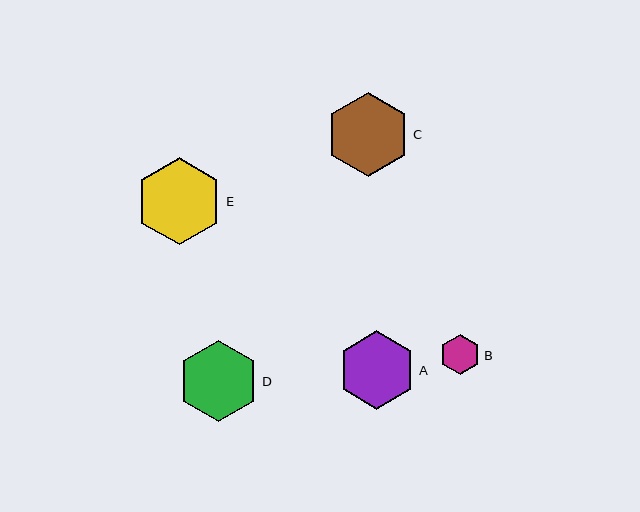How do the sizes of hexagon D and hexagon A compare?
Hexagon D and hexagon A are approximately the same size.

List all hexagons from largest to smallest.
From largest to smallest: E, C, D, A, B.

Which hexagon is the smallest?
Hexagon B is the smallest with a size of approximately 40 pixels.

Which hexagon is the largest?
Hexagon E is the largest with a size of approximately 87 pixels.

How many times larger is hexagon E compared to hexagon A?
Hexagon E is approximately 1.1 times the size of hexagon A.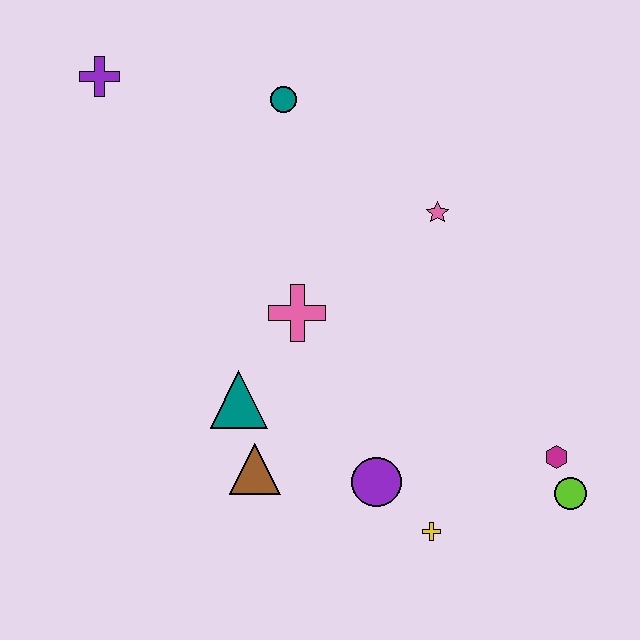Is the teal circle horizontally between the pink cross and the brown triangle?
Yes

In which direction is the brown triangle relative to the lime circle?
The brown triangle is to the left of the lime circle.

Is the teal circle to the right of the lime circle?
No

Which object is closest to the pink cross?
The teal triangle is closest to the pink cross.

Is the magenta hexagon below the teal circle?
Yes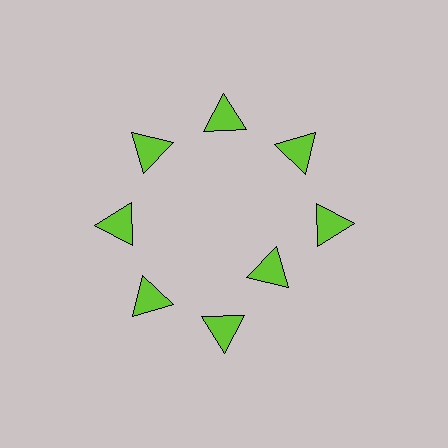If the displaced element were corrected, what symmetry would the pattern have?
It would have 8-fold rotational symmetry — the pattern would map onto itself every 45 degrees.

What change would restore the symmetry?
The symmetry would be restored by moving it outward, back onto the ring so that all 8 triangles sit at equal angles and equal distance from the center.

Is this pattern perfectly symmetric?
No. The 8 lime triangles are arranged in a ring, but one element near the 4 o'clock position is pulled inward toward the center, breaking the 8-fold rotational symmetry.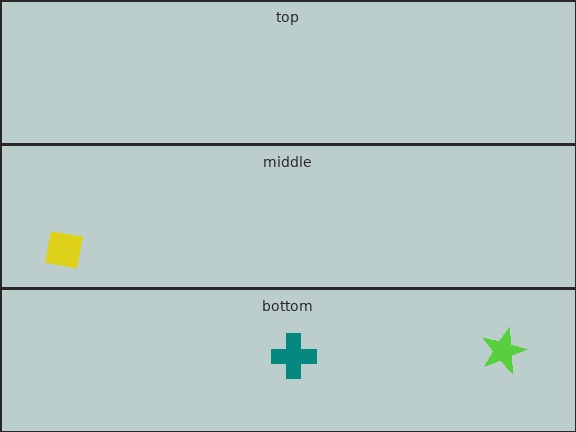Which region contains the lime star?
The bottom region.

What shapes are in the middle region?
The yellow square.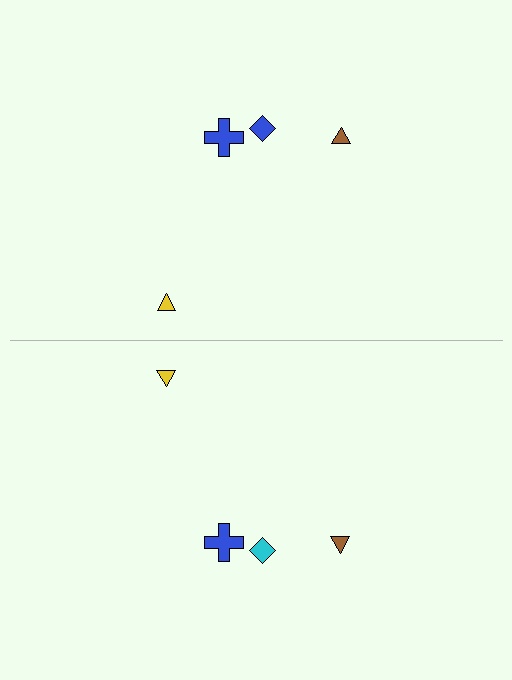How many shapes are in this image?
There are 8 shapes in this image.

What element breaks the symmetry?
The cyan diamond on the bottom side breaks the symmetry — its mirror counterpart is blue.